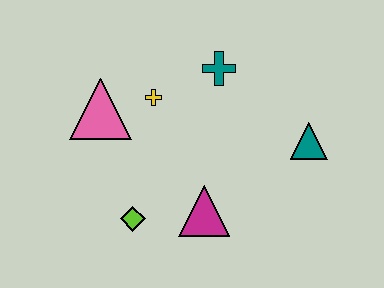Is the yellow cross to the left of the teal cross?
Yes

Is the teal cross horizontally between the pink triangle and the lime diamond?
No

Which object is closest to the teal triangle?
The teal cross is closest to the teal triangle.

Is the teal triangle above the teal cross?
No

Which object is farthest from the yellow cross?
The teal triangle is farthest from the yellow cross.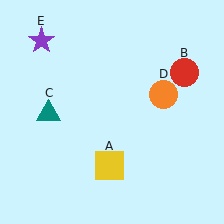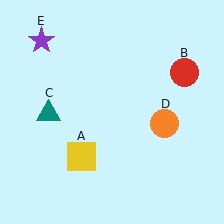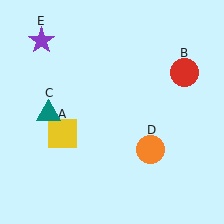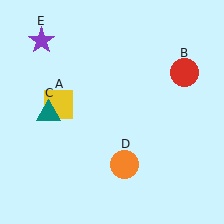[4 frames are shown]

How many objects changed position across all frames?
2 objects changed position: yellow square (object A), orange circle (object D).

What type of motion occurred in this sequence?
The yellow square (object A), orange circle (object D) rotated clockwise around the center of the scene.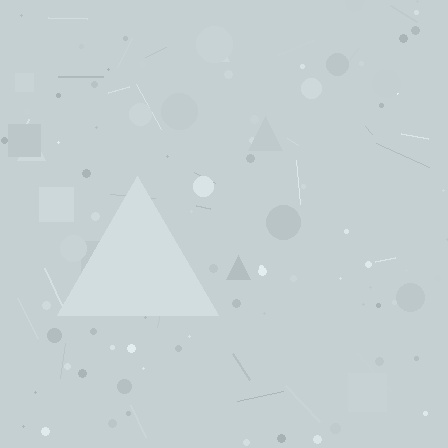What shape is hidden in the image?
A triangle is hidden in the image.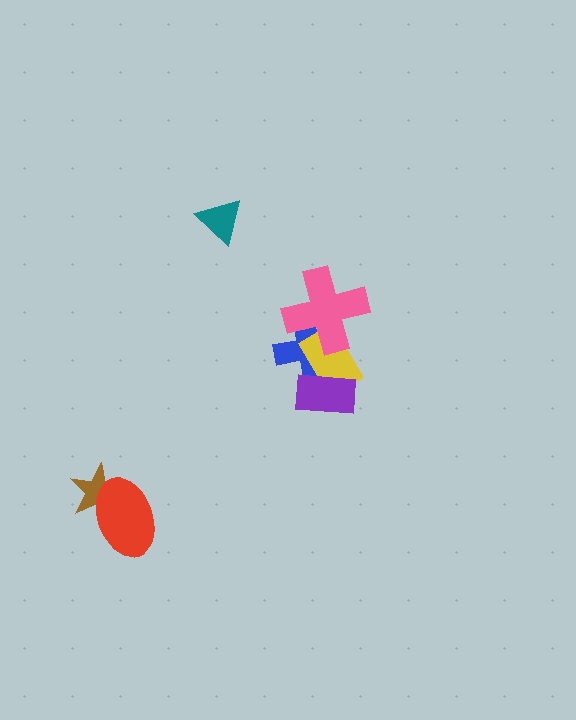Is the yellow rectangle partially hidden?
Yes, it is partially covered by another shape.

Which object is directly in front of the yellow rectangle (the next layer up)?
The purple rectangle is directly in front of the yellow rectangle.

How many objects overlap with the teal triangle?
0 objects overlap with the teal triangle.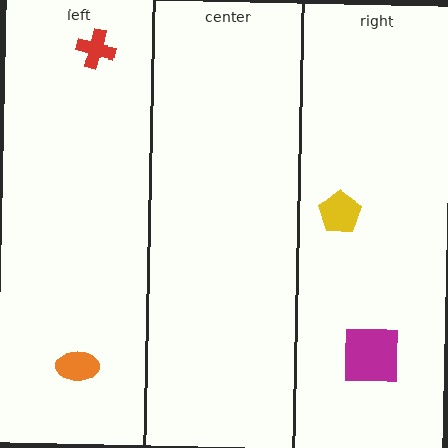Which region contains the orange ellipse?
The left region.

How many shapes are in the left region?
2.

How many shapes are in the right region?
2.